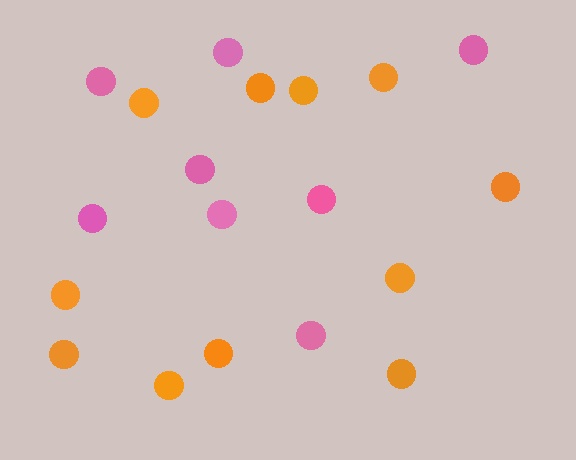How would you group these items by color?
There are 2 groups: one group of pink circles (8) and one group of orange circles (11).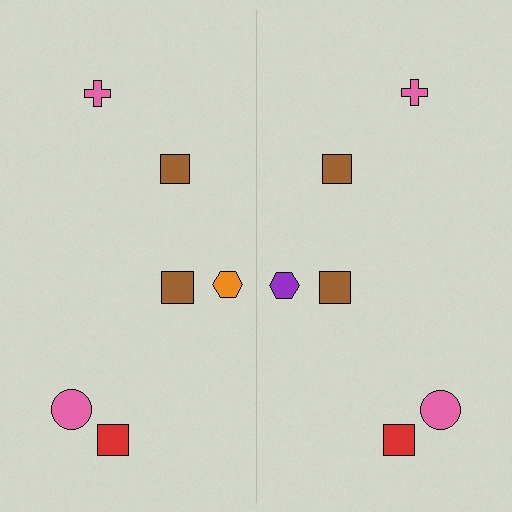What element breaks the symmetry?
The purple hexagon on the right side breaks the symmetry — its mirror counterpart is orange.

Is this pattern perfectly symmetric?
No, the pattern is not perfectly symmetric. The purple hexagon on the right side breaks the symmetry — its mirror counterpart is orange.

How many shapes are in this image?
There are 12 shapes in this image.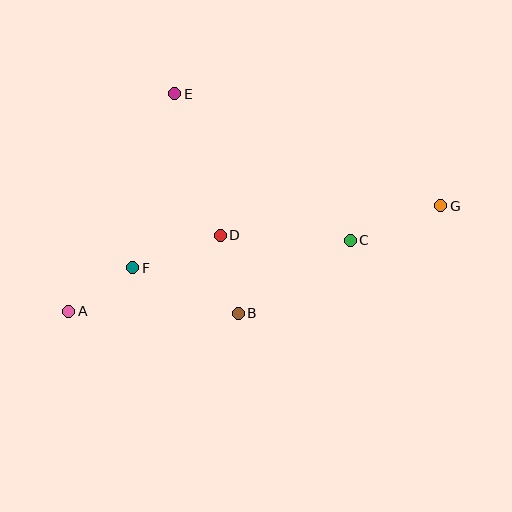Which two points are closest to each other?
Points A and F are closest to each other.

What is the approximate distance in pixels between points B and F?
The distance between B and F is approximately 115 pixels.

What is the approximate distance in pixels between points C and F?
The distance between C and F is approximately 219 pixels.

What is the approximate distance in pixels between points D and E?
The distance between D and E is approximately 149 pixels.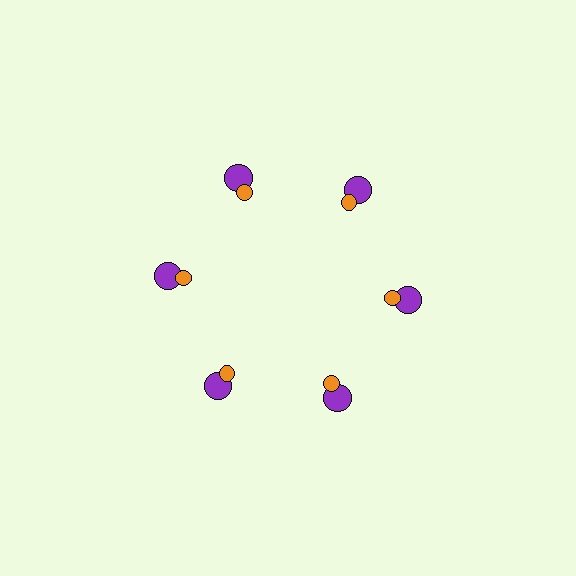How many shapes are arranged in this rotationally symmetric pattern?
There are 12 shapes, arranged in 6 groups of 2.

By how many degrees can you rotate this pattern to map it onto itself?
The pattern maps onto itself every 60 degrees of rotation.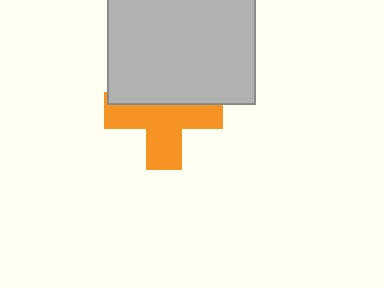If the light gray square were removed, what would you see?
You would see the complete orange cross.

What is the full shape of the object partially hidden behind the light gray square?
The partially hidden object is an orange cross.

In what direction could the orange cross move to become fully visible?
The orange cross could move down. That would shift it out from behind the light gray square entirely.